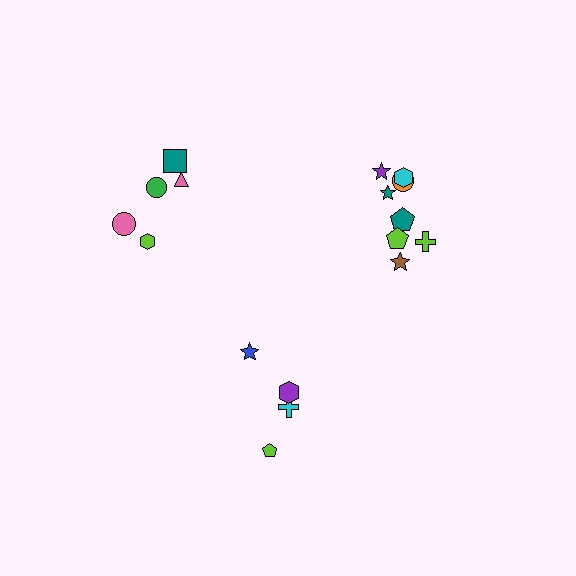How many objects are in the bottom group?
There are 4 objects.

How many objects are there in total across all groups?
There are 17 objects.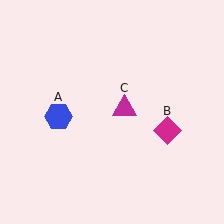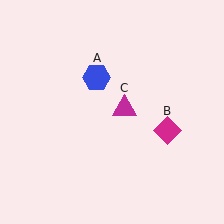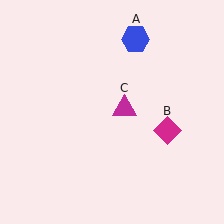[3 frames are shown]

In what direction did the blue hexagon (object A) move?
The blue hexagon (object A) moved up and to the right.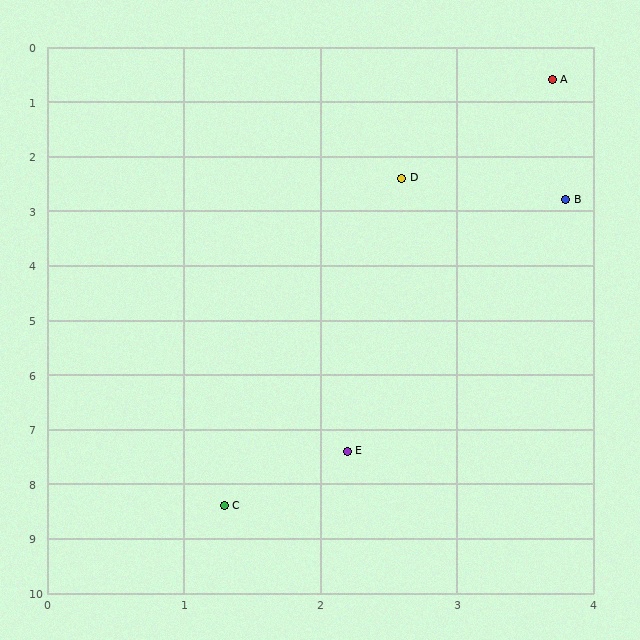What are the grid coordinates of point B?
Point B is at approximately (3.8, 2.8).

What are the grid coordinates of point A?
Point A is at approximately (3.7, 0.6).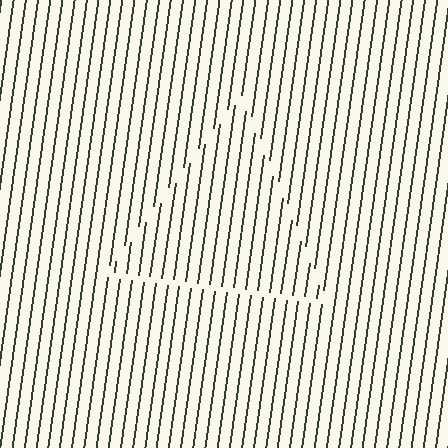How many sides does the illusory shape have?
3 sides — the line-ends trace a triangle.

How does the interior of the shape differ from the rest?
The interior of the shape contains the same grating, shifted by half a period — the contour is defined by the phase discontinuity where line-ends from the inner and outer gratings abut.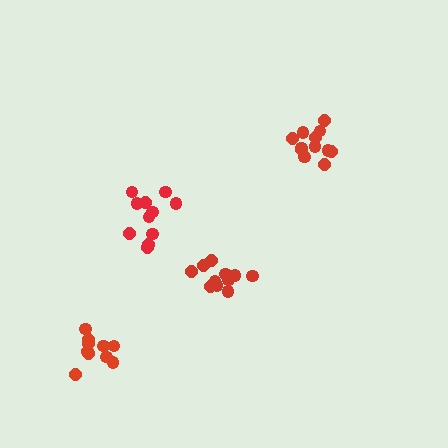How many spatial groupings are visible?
There are 4 spatial groupings.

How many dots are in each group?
Group 1: 10 dots, Group 2: 11 dots, Group 3: 12 dots, Group 4: 11 dots (44 total).